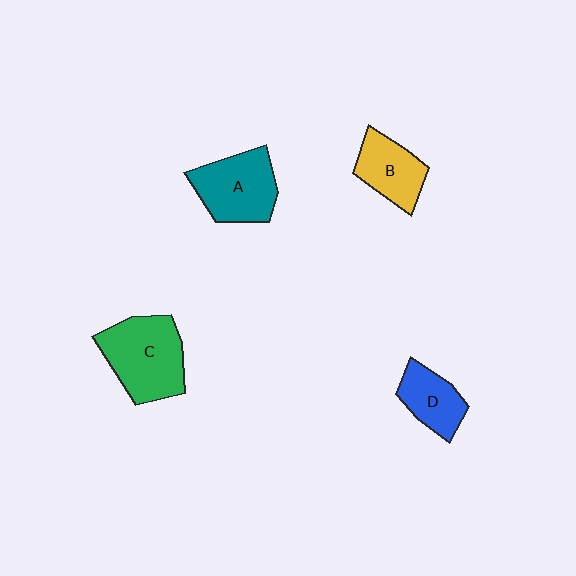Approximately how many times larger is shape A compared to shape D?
Approximately 1.5 times.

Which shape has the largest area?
Shape C (green).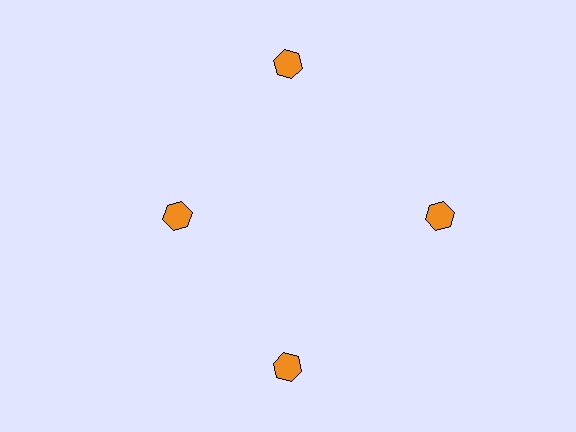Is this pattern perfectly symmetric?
No. The 4 orange hexagons are arranged in a ring, but one element near the 9 o'clock position is pulled inward toward the center, breaking the 4-fold rotational symmetry.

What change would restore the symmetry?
The symmetry would be restored by moving it outward, back onto the ring so that all 4 hexagons sit at equal angles and equal distance from the center.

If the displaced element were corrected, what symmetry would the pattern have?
It would have 4-fold rotational symmetry — the pattern would map onto itself every 90 degrees.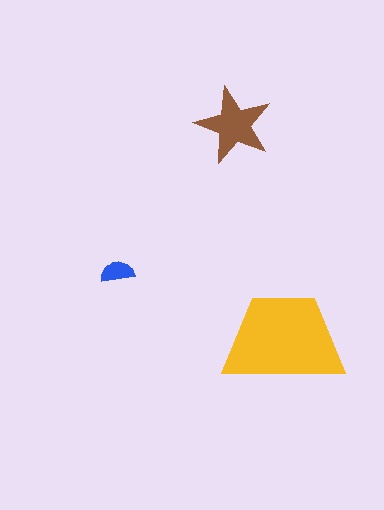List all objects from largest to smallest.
The yellow trapezoid, the brown star, the blue semicircle.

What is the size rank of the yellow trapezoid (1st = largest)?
1st.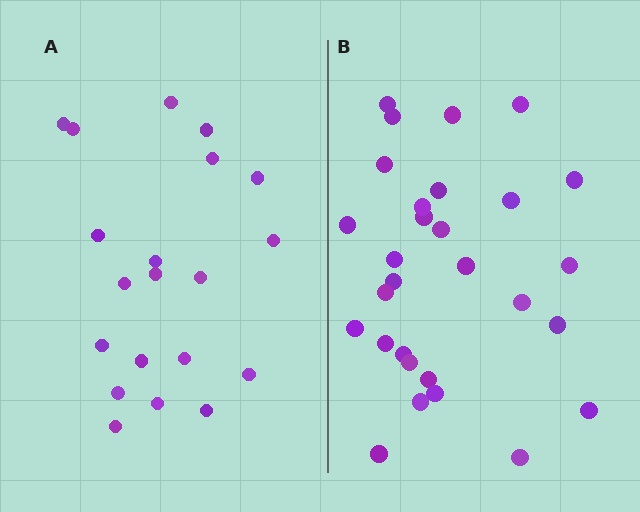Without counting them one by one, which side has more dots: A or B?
Region B (the right region) has more dots.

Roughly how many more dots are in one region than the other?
Region B has roughly 8 or so more dots than region A.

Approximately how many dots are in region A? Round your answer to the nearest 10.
About 20 dots.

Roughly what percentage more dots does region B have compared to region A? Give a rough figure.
About 45% more.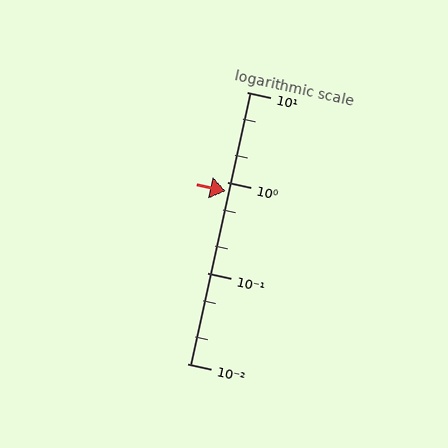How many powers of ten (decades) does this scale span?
The scale spans 3 decades, from 0.01 to 10.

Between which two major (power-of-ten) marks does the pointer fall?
The pointer is between 0.1 and 1.